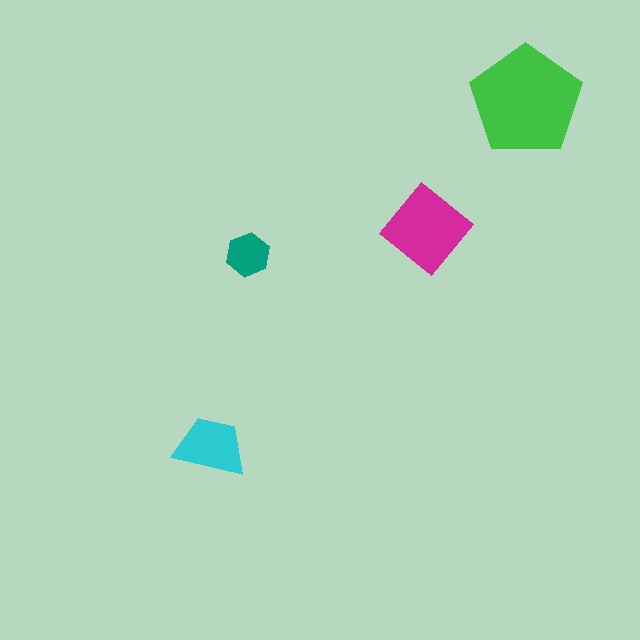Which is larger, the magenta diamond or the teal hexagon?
The magenta diamond.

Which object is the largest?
The green pentagon.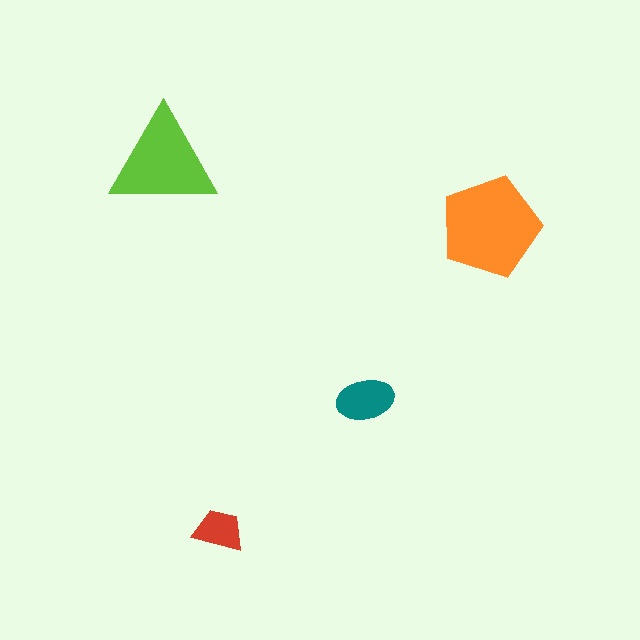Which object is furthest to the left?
The lime triangle is leftmost.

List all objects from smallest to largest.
The red trapezoid, the teal ellipse, the lime triangle, the orange pentagon.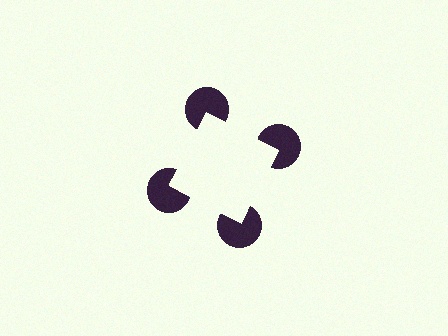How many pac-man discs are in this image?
There are 4 — one at each vertex of the illusory square.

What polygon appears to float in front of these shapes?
An illusory square — its edges are inferred from the aligned wedge cuts in the pac-man discs, not physically drawn.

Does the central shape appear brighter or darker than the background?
It typically appears slightly brighter than the background, even though no actual brightness change is drawn.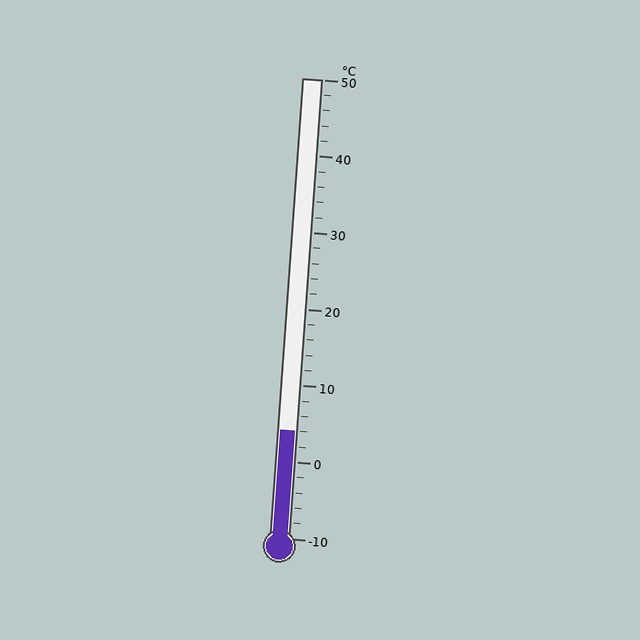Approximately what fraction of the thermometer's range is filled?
The thermometer is filled to approximately 25% of its range.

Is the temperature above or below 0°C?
The temperature is above 0°C.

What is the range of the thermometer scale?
The thermometer scale ranges from -10°C to 50°C.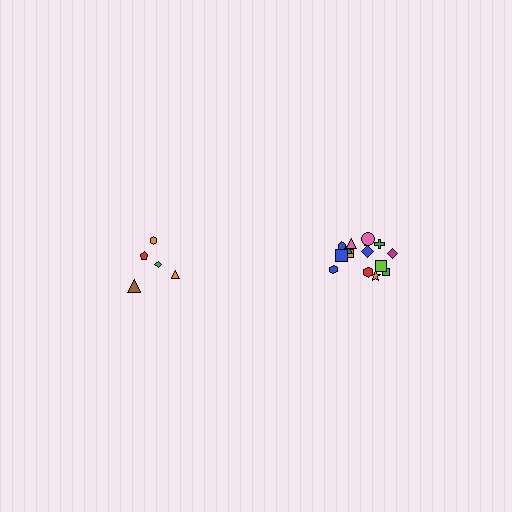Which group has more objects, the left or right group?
The right group.